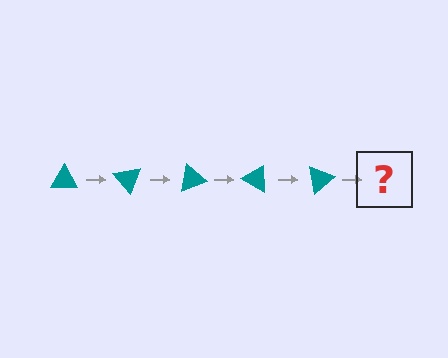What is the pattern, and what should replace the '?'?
The pattern is that the triangle rotates 50 degrees each step. The '?' should be a teal triangle rotated 250 degrees.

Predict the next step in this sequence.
The next step is a teal triangle rotated 250 degrees.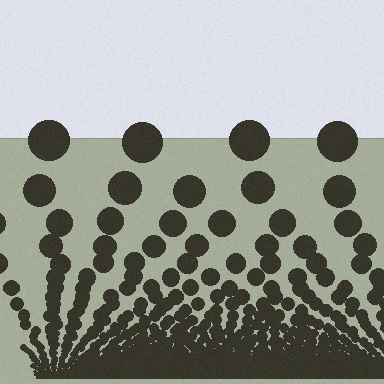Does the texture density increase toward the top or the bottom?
Density increases toward the bottom.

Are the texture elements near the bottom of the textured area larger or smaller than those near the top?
Smaller. The gradient is inverted — elements near the bottom are smaller and denser.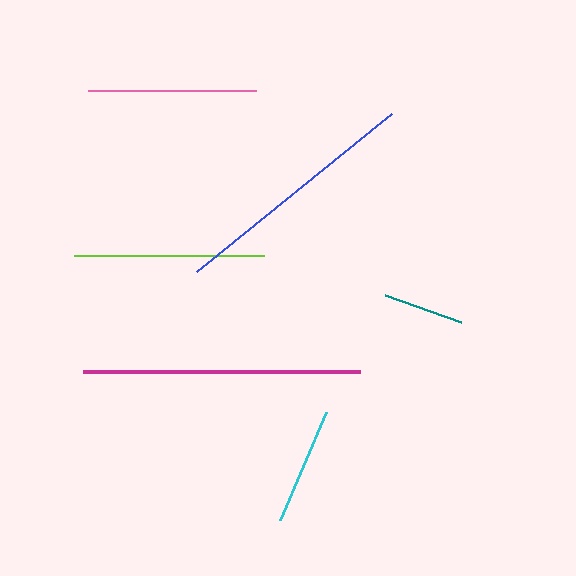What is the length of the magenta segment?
The magenta segment is approximately 277 pixels long.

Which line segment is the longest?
The magenta line is the longest at approximately 277 pixels.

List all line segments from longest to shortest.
From longest to shortest: magenta, blue, lime, pink, cyan, teal.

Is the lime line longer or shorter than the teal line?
The lime line is longer than the teal line.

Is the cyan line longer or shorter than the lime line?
The lime line is longer than the cyan line.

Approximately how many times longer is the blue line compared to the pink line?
The blue line is approximately 1.5 times the length of the pink line.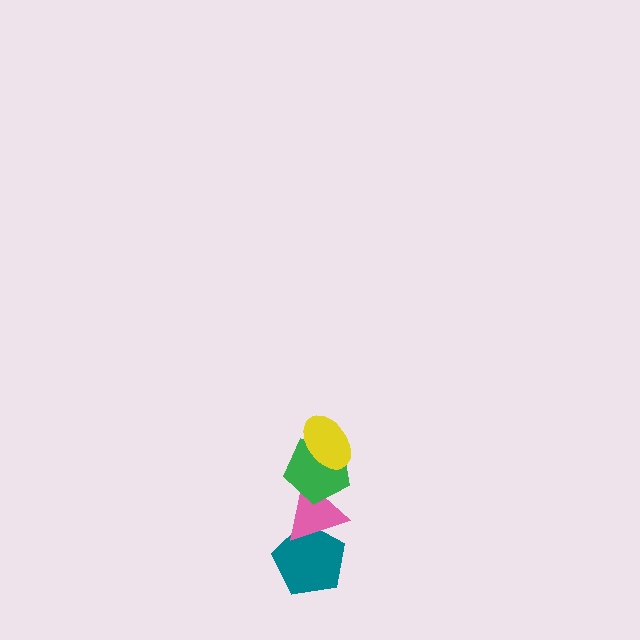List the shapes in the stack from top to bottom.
From top to bottom: the yellow ellipse, the green pentagon, the pink triangle, the teal pentagon.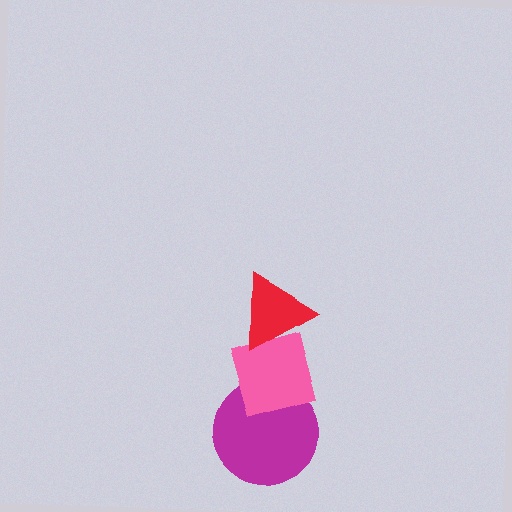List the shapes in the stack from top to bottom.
From top to bottom: the red triangle, the pink diamond, the magenta circle.